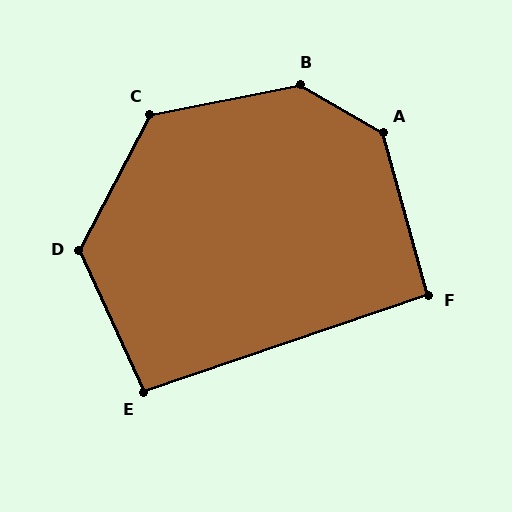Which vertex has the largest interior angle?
B, at approximately 139 degrees.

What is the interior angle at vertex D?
Approximately 128 degrees (obtuse).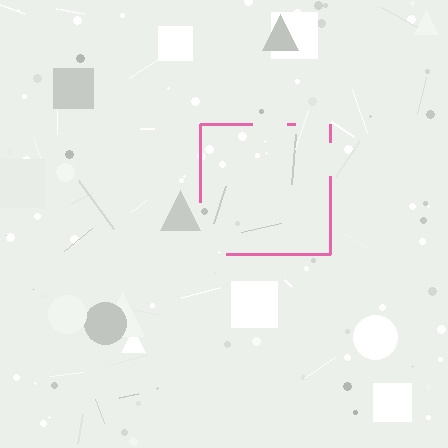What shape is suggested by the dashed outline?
The dashed outline suggests a square.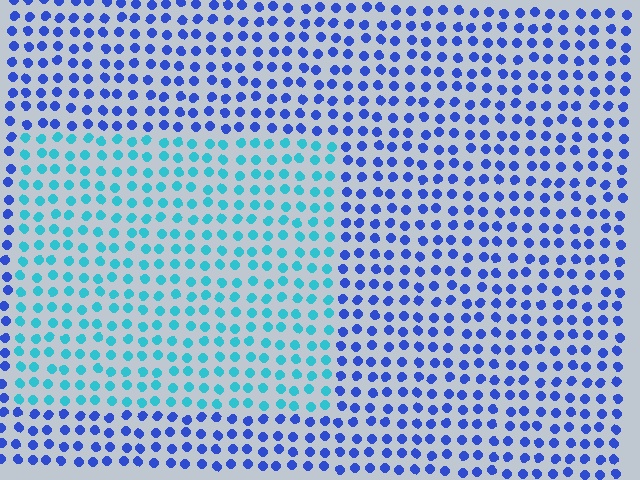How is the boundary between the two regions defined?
The boundary is defined purely by a slight shift in hue (about 44 degrees). Spacing, size, and orientation are identical on both sides.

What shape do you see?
I see a rectangle.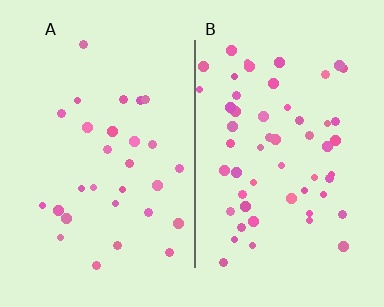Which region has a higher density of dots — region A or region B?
B (the right).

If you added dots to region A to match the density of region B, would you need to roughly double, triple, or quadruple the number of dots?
Approximately double.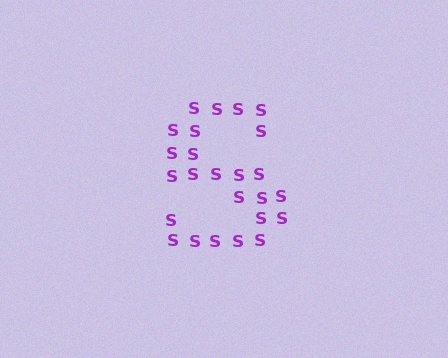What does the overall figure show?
The overall figure shows the letter S.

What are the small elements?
The small elements are letter S's.